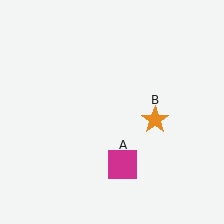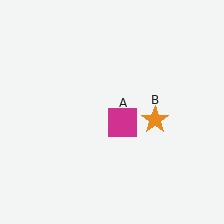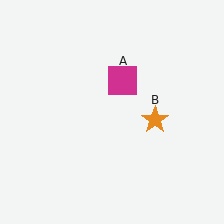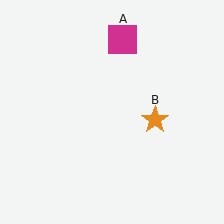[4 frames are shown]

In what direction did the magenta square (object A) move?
The magenta square (object A) moved up.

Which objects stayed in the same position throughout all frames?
Orange star (object B) remained stationary.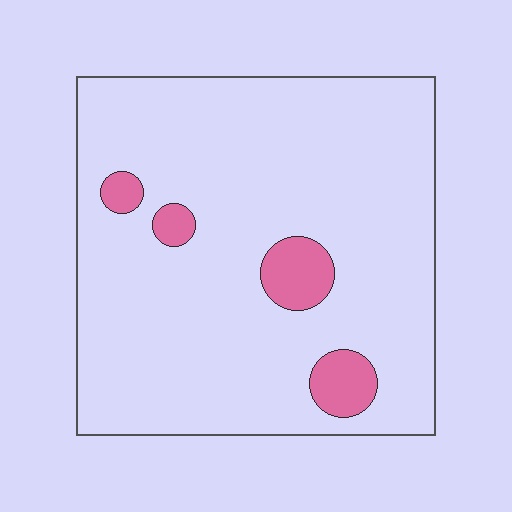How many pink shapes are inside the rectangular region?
4.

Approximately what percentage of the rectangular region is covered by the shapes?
Approximately 10%.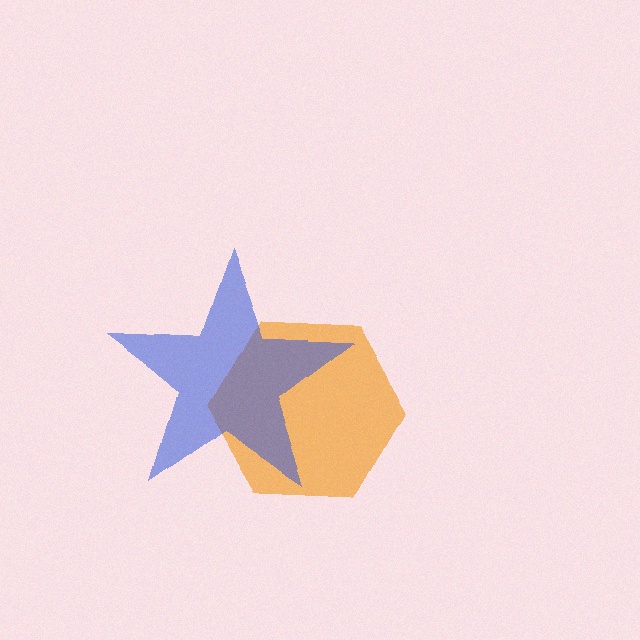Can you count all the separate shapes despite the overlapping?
Yes, there are 2 separate shapes.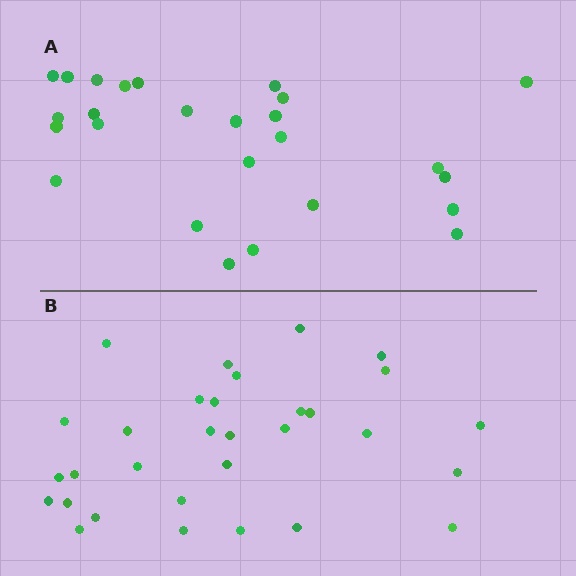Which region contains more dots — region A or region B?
Region B (the bottom region) has more dots.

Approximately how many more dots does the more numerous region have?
Region B has about 5 more dots than region A.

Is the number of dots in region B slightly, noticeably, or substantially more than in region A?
Region B has only slightly more — the two regions are fairly close. The ratio is roughly 1.2 to 1.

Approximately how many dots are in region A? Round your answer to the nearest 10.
About 30 dots. (The exact count is 26, which rounds to 30.)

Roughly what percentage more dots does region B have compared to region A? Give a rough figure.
About 20% more.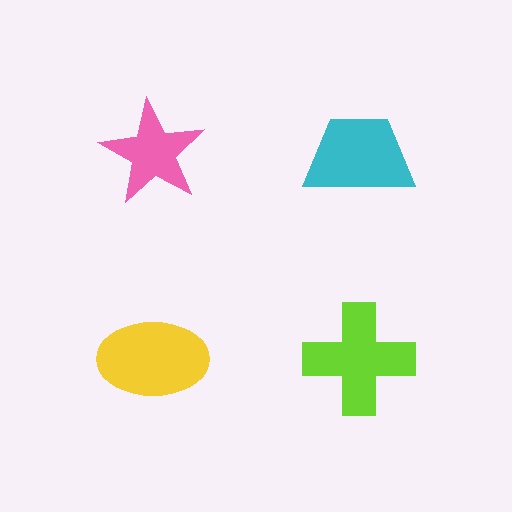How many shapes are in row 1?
2 shapes.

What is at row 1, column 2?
A cyan trapezoid.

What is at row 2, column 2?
A lime cross.